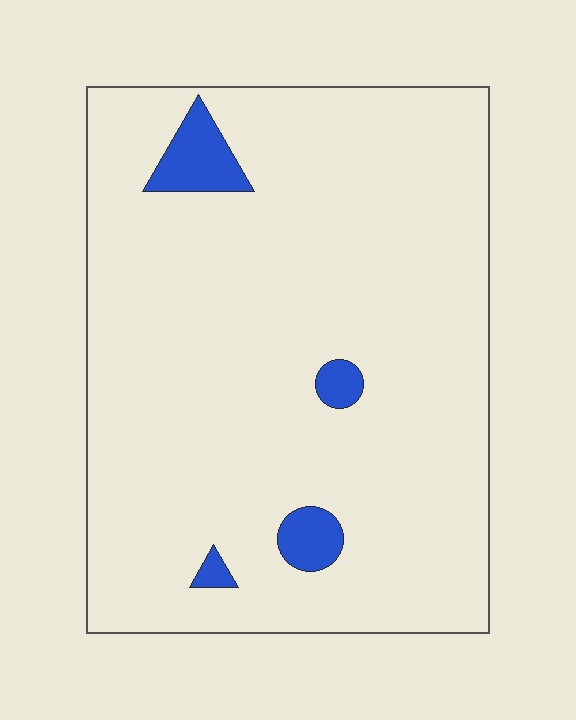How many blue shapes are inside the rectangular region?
4.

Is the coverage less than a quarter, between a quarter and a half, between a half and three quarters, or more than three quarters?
Less than a quarter.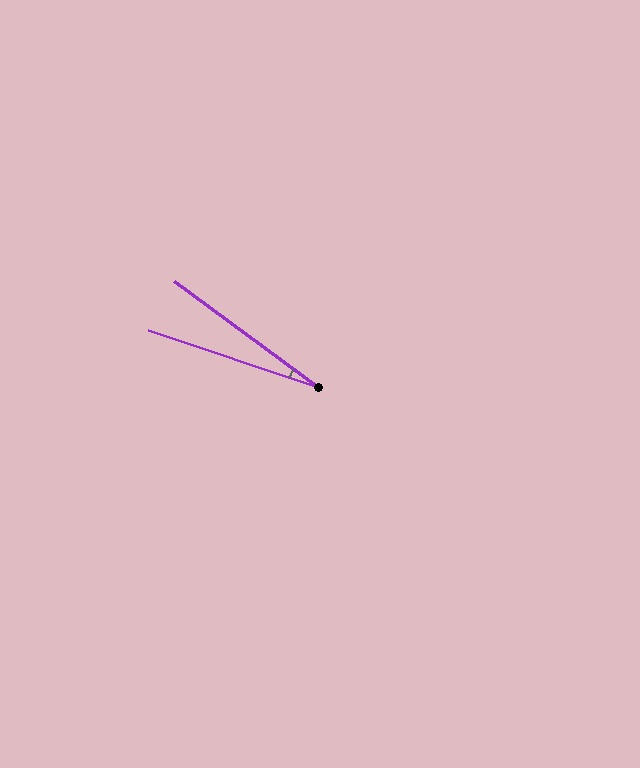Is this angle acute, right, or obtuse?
It is acute.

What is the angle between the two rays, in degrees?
Approximately 18 degrees.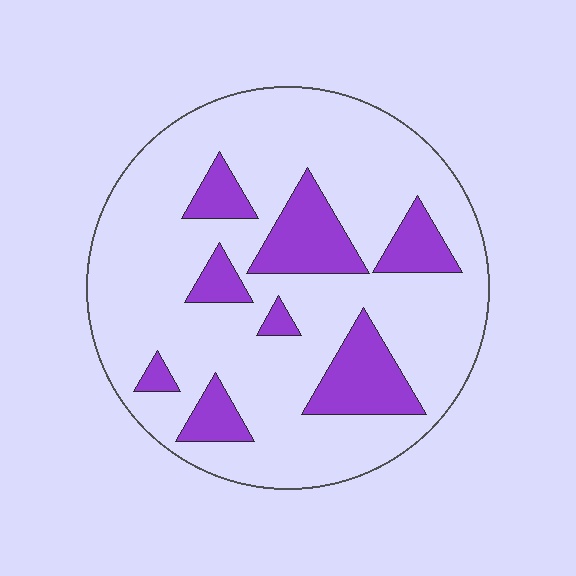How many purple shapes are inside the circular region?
8.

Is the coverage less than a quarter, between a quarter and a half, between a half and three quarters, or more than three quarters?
Less than a quarter.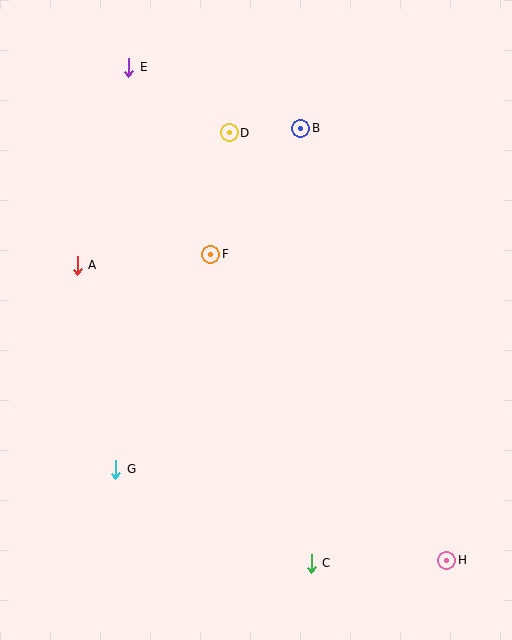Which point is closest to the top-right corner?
Point B is closest to the top-right corner.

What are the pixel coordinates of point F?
Point F is at (211, 254).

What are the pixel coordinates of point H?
Point H is at (447, 561).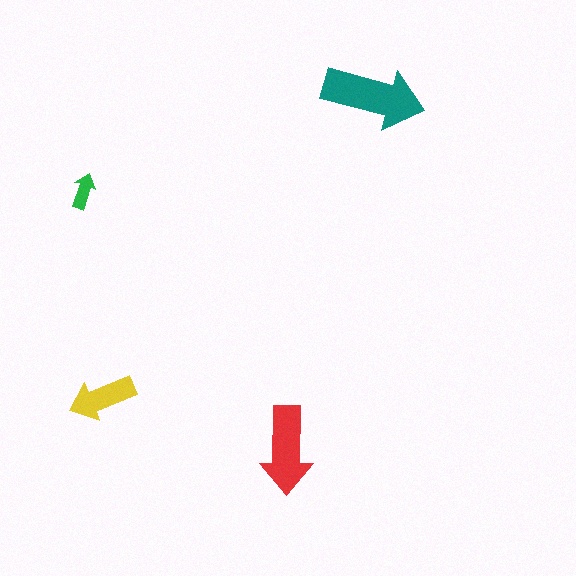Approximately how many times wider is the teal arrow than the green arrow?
About 3 times wider.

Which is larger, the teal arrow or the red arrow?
The teal one.